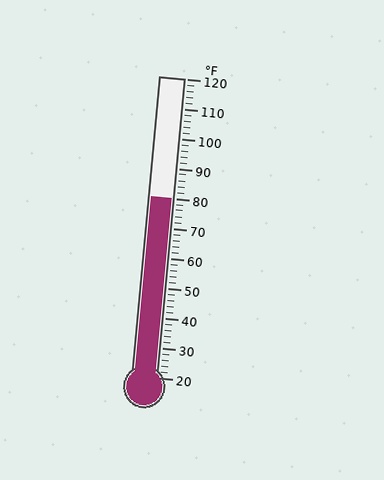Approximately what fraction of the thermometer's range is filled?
The thermometer is filled to approximately 60% of its range.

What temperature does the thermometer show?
The thermometer shows approximately 80°F.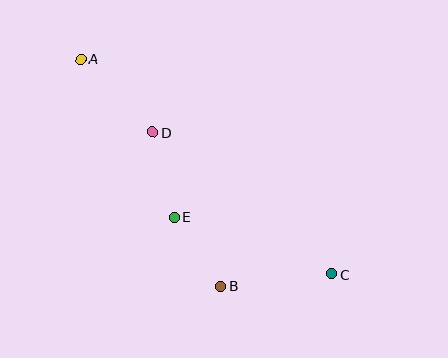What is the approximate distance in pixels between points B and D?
The distance between B and D is approximately 168 pixels.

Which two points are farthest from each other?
Points A and C are farthest from each other.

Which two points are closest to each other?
Points B and E are closest to each other.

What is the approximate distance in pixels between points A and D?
The distance between A and D is approximately 102 pixels.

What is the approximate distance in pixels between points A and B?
The distance between A and B is approximately 266 pixels.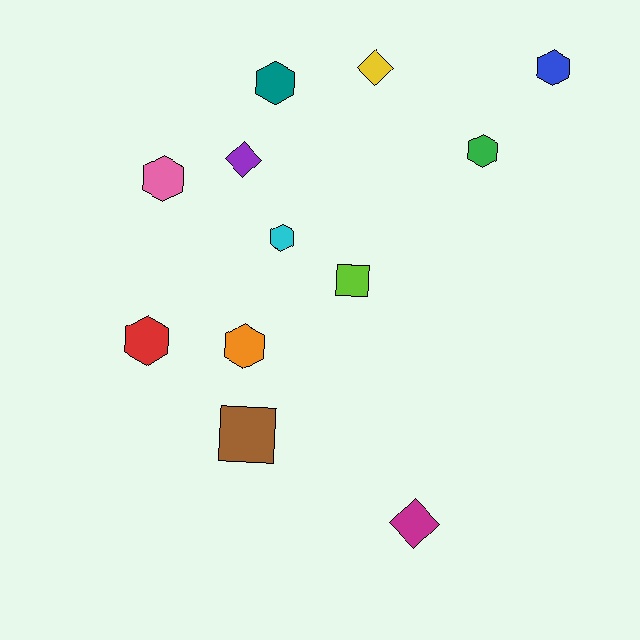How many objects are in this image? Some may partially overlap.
There are 12 objects.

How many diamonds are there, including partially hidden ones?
There are 3 diamonds.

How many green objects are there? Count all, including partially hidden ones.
There is 1 green object.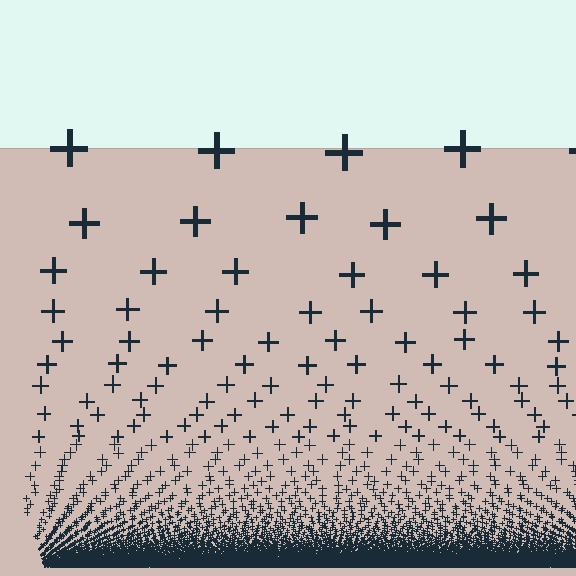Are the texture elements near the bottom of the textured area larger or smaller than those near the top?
Smaller. The gradient is inverted — elements near the bottom are smaller and denser.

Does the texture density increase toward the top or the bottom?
Density increases toward the bottom.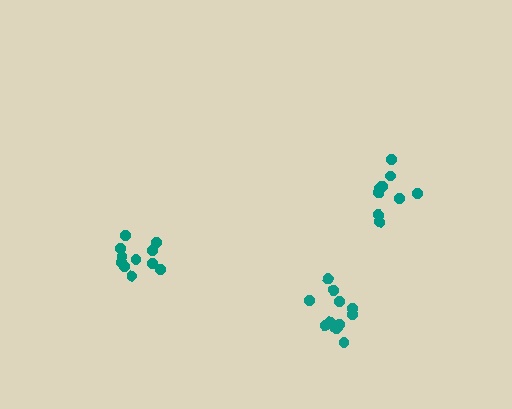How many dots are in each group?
Group 1: 9 dots, Group 2: 11 dots, Group 3: 13 dots (33 total).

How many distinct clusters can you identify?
There are 3 distinct clusters.